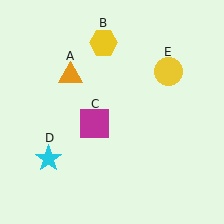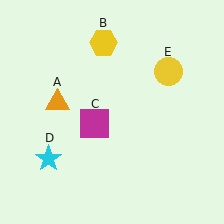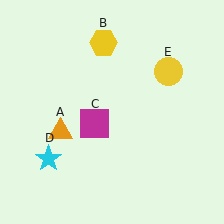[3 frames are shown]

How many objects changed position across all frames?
1 object changed position: orange triangle (object A).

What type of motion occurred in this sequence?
The orange triangle (object A) rotated counterclockwise around the center of the scene.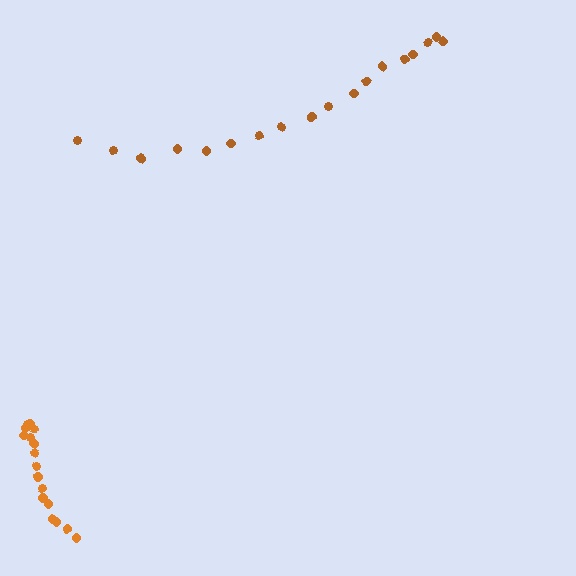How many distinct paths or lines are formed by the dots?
There are 2 distinct paths.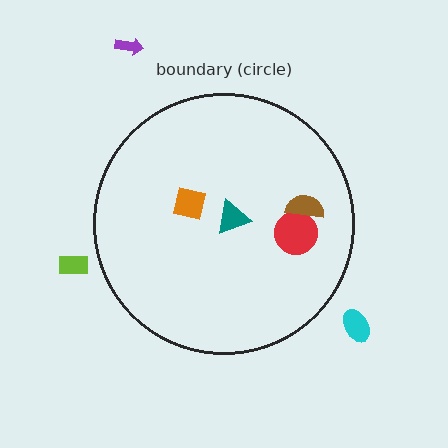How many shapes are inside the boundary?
4 inside, 3 outside.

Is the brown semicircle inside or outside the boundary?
Inside.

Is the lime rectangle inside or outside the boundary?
Outside.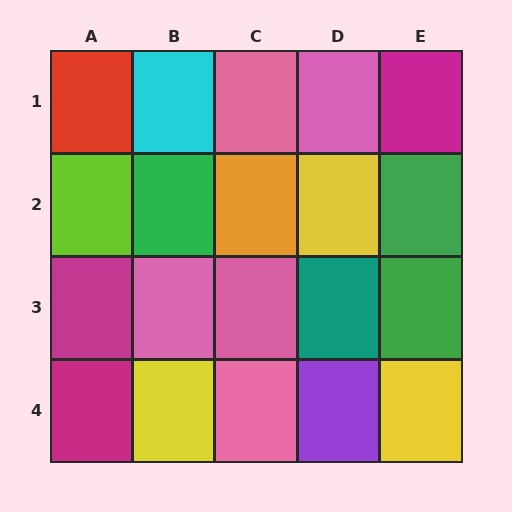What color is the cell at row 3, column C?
Pink.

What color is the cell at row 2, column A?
Lime.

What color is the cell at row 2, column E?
Green.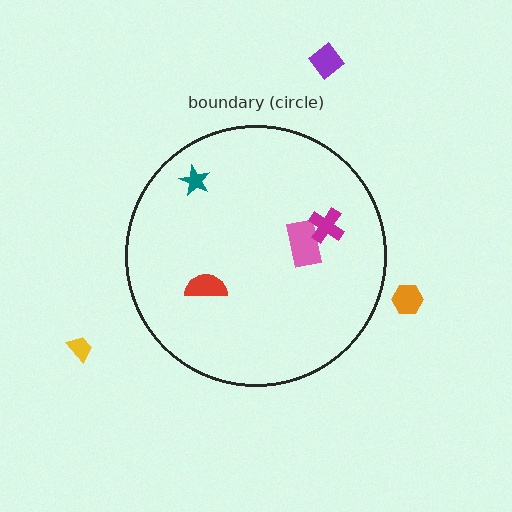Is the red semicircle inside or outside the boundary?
Inside.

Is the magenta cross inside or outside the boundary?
Inside.